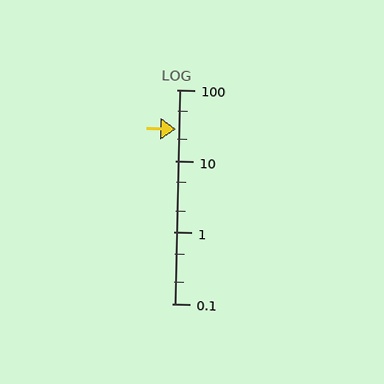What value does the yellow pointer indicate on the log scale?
The pointer indicates approximately 28.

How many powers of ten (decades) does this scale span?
The scale spans 3 decades, from 0.1 to 100.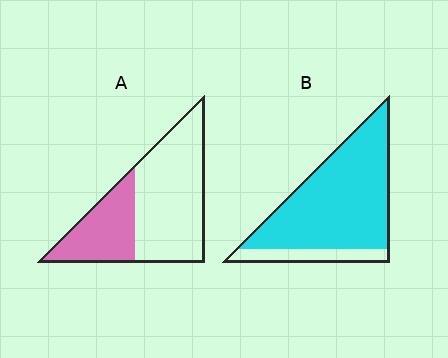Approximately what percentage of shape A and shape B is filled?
A is approximately 35% and B is approximately 85%.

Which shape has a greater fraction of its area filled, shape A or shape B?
Shape B.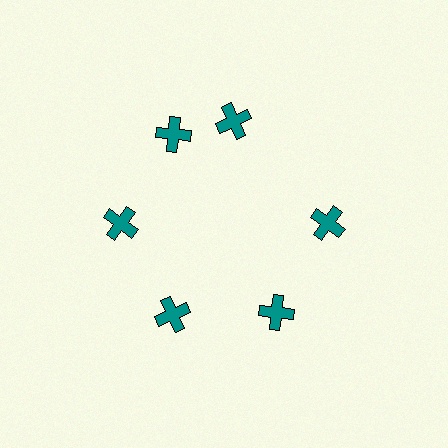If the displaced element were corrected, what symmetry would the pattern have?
It would have 6-fold rotational symmetry — the pattern would map onto itself every 60 degrees.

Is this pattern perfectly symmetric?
No. The 6 teal crosses are arranged in a ring, but one element near the 1 o'clock position is rotated out of alignment along the ring, breaking the 6-fold rotational symmetry.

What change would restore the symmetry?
The symmetry would be restored by rotating it back into even spacing with its neighbors so that all 6 crosses sit at equal angles and equal distance from the center.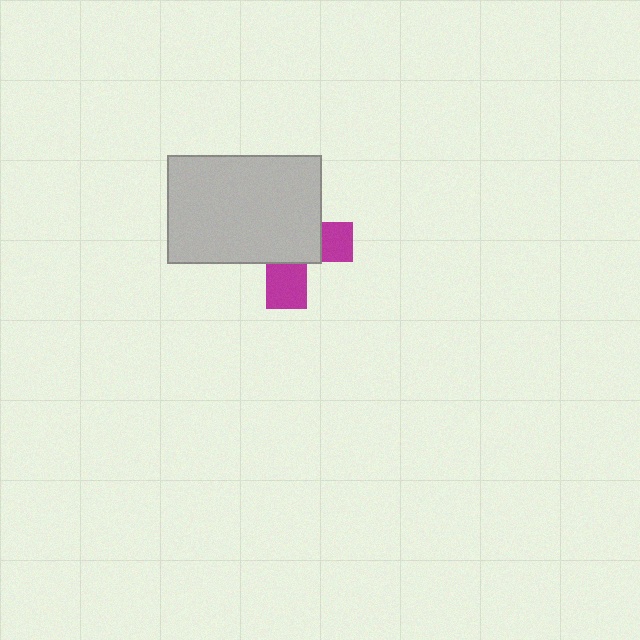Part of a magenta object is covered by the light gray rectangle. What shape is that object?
It is a cross.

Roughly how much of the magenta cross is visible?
A small part of it is visible (roughly 35%).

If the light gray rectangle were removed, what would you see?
You would see the complete magenta cross.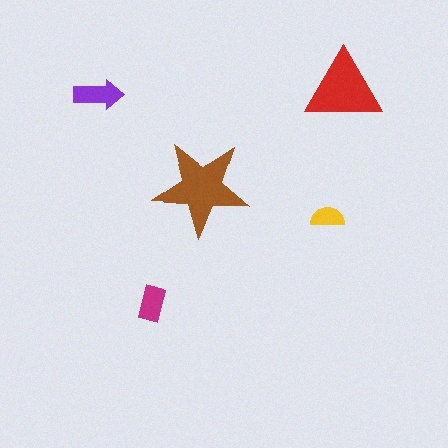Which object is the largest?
The brown star.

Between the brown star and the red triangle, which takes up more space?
The brown star.